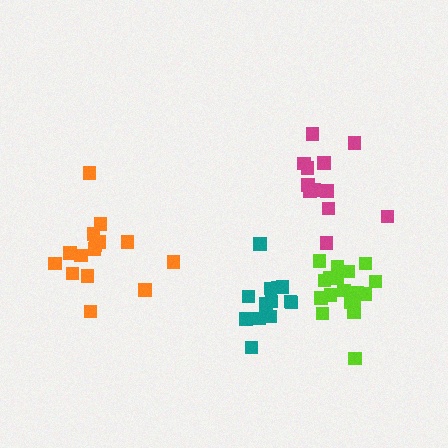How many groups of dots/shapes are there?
There are 4 groups.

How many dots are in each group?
Group 1: 14 dots, Group 2: 12 dots, Group 3: 15 dots, Group 4: 18 dots (59 total).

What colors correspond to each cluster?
The clusters are colored: teal, magenta, orange, lime.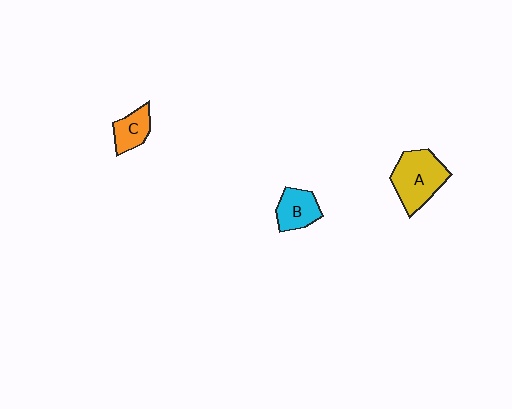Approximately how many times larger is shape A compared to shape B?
Approximately 1.6 times.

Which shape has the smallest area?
Shape C (orange).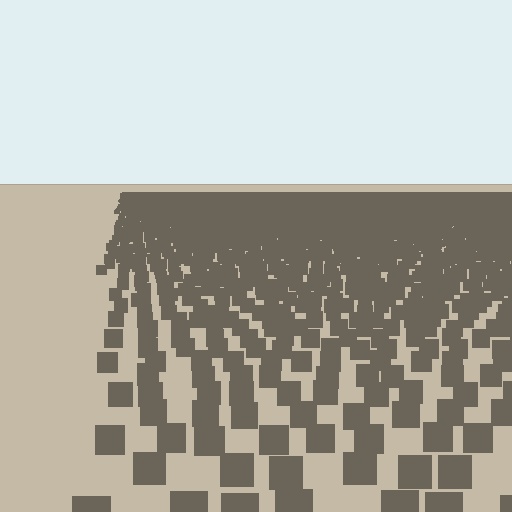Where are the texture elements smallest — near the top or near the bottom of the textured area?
Near the top.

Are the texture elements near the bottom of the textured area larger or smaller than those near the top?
Larger. Near the bottom, elements are closer to the viewer and appear at a bigger on-screen size.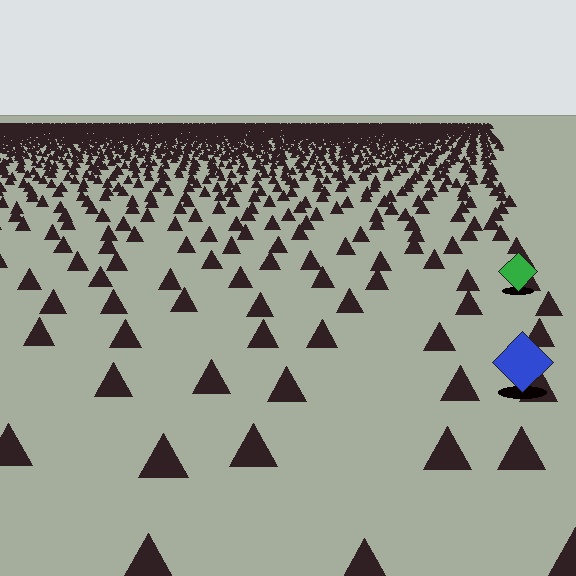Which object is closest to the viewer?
The blue diamond is closest. The texture marks near it are larger and more spread out.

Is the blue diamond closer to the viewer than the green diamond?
Yes. The blue diamond is closer — you can tell from the texture gradient: the ground texture is coarser near it.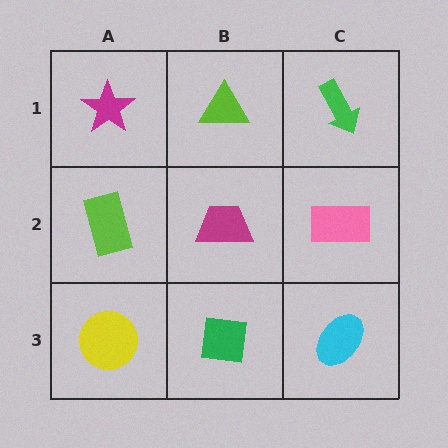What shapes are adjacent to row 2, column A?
A magenta star (row 1, column A), a yellow circle (row 3, column A), a magenta trapezoid (row 2, column B).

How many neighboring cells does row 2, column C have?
3.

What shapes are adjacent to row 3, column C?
A pink rectangle (row 2, column C), a green square (row 3, column B).